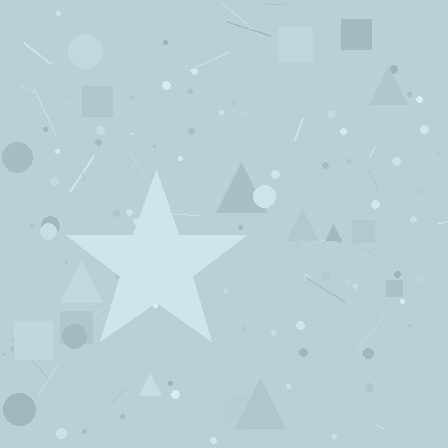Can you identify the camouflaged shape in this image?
The camouflaged shape is a star.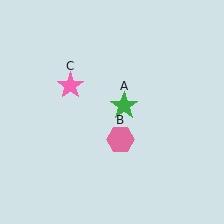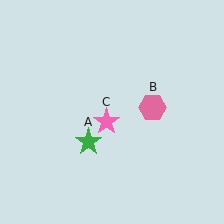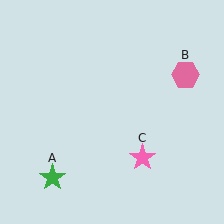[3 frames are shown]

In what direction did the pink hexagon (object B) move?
The pink hexagon (object B) moved up and to the right.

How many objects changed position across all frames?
3 objects changed position: green star (object A), pink hexagon (object B), pink star (object C).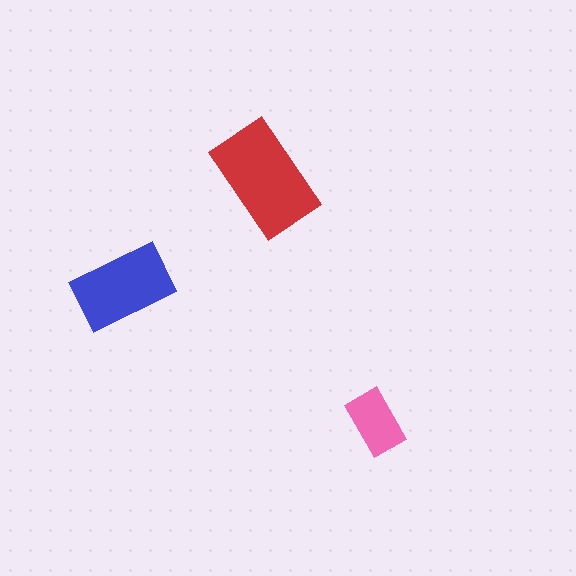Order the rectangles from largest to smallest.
the red one, the blue one, the pink one.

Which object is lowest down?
The pink rectangle is bottommost.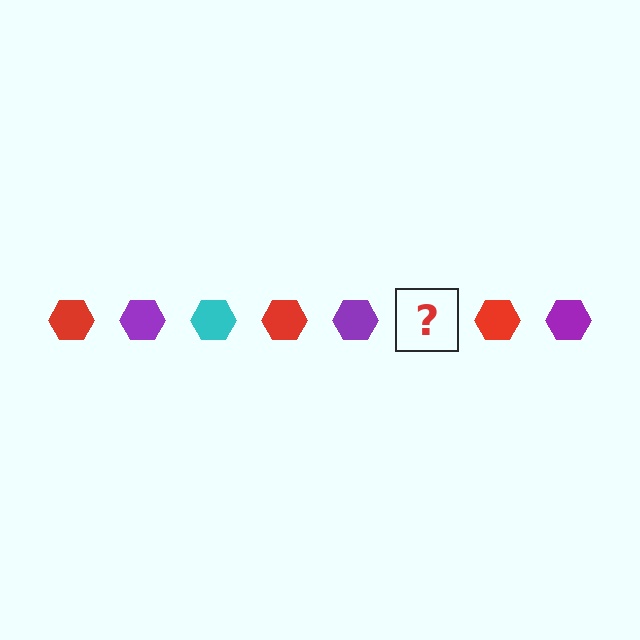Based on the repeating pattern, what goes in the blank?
The blank should be a cyan hexagon.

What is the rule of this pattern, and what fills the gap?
The rule is that the pattern cycles through red, purple, cyan hexagons. The gap should be filled with a cyan hexagon.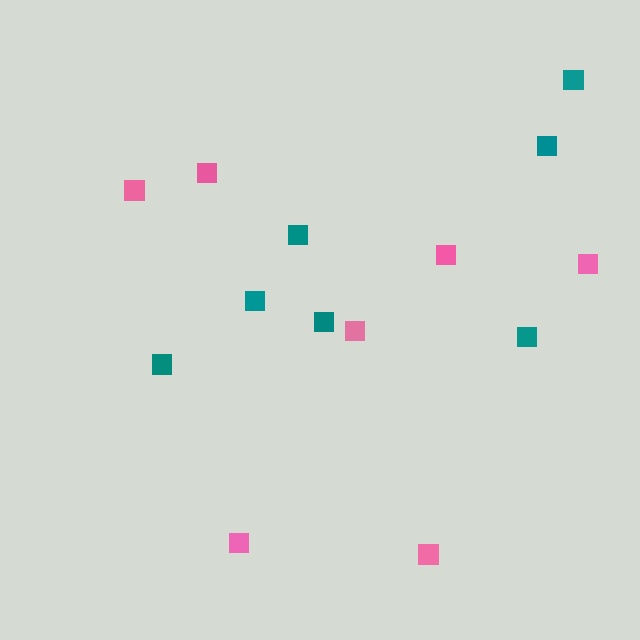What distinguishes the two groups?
There are 2 groups: one group of teal squares (7) and one group of pink squares (7).